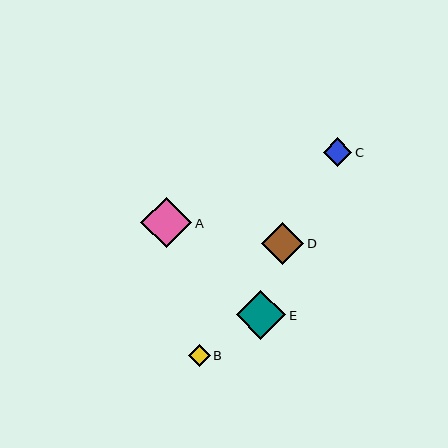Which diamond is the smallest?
Diamond B is the smallest with a size of approximately 22 pixels.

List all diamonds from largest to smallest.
From largest to smallest: A, E, D, C, B.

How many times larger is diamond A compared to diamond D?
Diamond A is approximately 1.2 times the size of diamond D.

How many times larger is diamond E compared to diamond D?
Diamond E is approximately 1.2 times the size of diamond D.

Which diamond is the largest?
Diamond A is the largest with a size of approximately 51 pixels.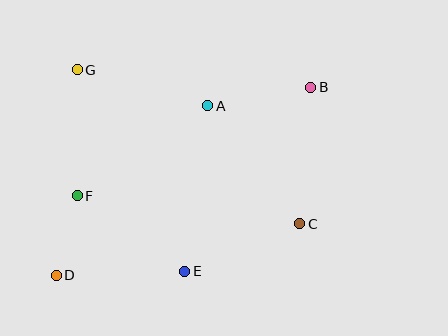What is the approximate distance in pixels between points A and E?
The distance between A and E is approximately 167 pixels.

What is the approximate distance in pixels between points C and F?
The distance between C and F is approximately 224 pixels.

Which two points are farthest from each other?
Points B and D are farthest from each other.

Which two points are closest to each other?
Points D and F are closest to each other.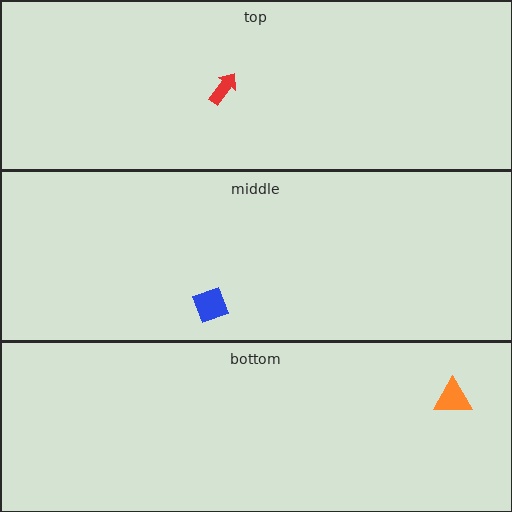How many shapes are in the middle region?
1.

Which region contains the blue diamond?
The middle region.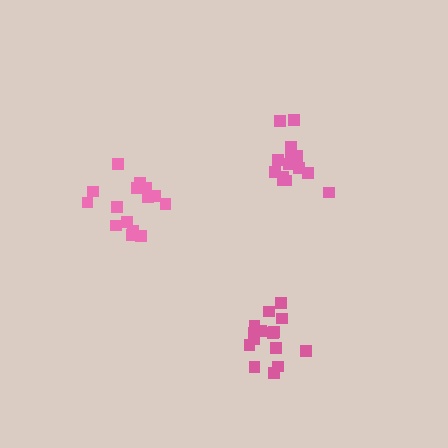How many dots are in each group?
Group 1: 15 dots, Group 2: 15 dots, Group 3: 15 dots (45 total).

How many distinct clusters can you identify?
There are 3 distinct clusters.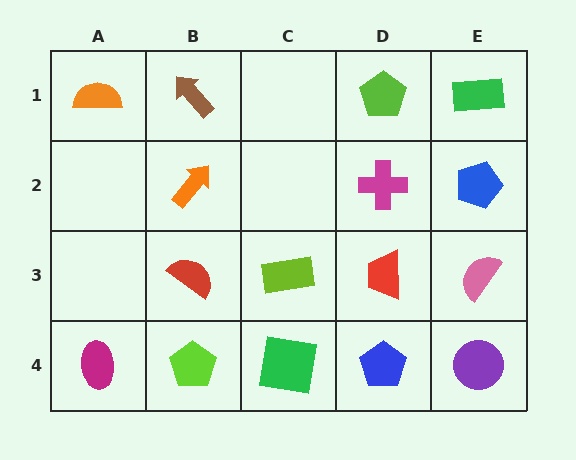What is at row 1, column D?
A lime pentagon.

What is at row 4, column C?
A green square.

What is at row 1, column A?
An orange semicircle.